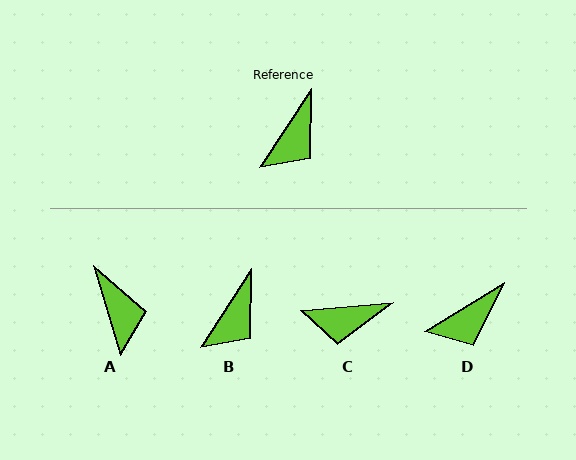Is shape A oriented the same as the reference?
No, it is off by about 50 degrees.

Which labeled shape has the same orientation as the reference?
B.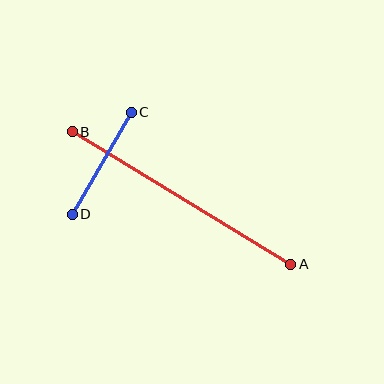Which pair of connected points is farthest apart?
Points A and B are farthest apart.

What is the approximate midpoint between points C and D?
The midpoint is at approximately (102, 163) pixels.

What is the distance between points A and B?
The distance is approximately 256 pixels.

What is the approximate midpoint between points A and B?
The midpoint is at approximately (182, 198) pixels.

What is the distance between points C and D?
The distance is approximately 118 pixels.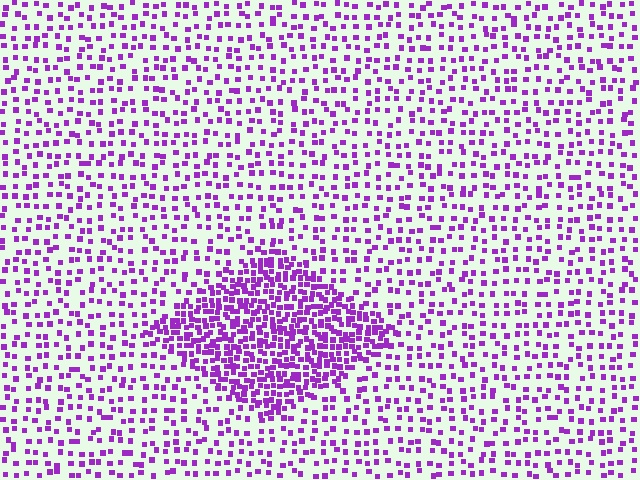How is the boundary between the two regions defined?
The boundary is defined by a change in element density (approximately 2.5x ratio). All elements are the same color, size, and shape.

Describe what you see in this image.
The image contains small purple elements arranged at two different densities. A diamond-shaped region is visible where the elements are more densely packed than the surrounding area.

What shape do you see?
I see a diamond.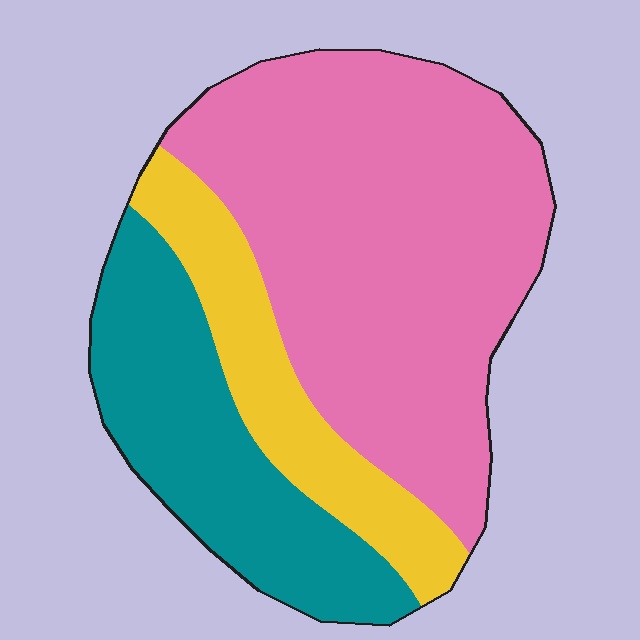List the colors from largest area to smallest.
From largest to smallest: pink, teal, yellow.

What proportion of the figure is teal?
Teal covers about 25% of the figure.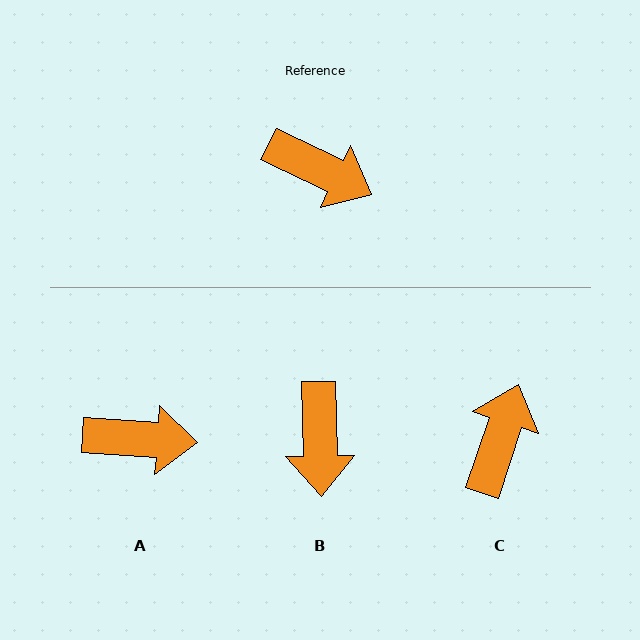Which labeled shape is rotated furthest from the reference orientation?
C, about 98 degrees away.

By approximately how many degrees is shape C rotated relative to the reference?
Approximately 98 degrees counter-clockwise.